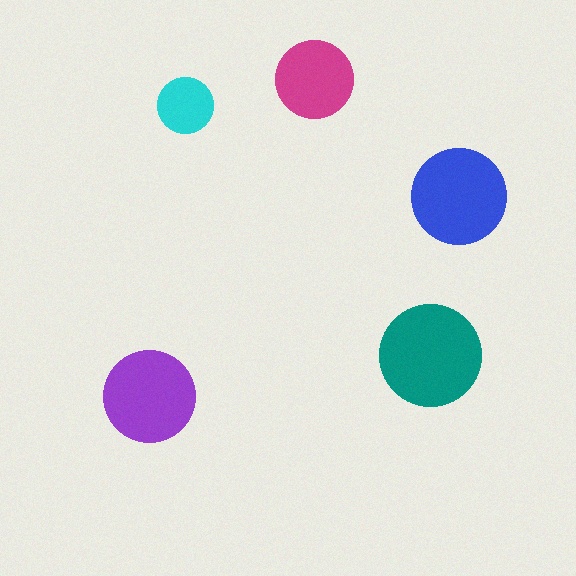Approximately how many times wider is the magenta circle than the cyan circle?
About 1.5 times wider.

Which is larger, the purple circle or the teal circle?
The teal one.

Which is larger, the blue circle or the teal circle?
The teal one.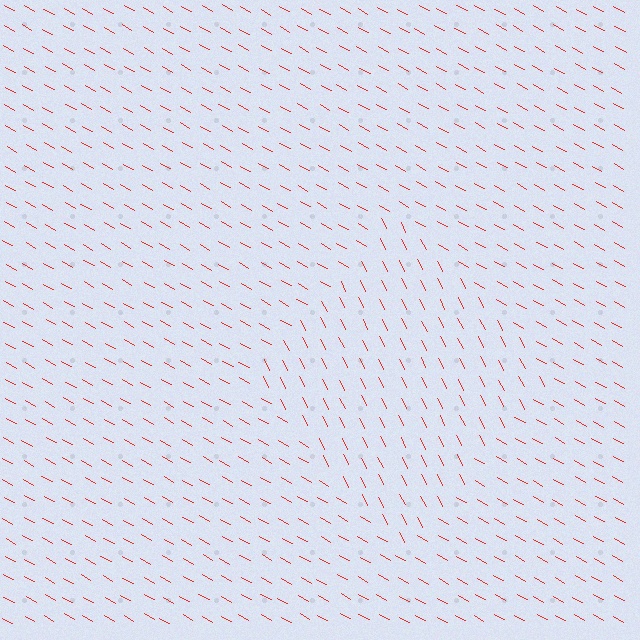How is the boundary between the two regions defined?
The boundary is defined purely by a change in line orientation (approximately 34 degrees difference). All lines are the same color and thickness.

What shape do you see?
I see a diamond.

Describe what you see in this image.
The image is filled with small red line segments. A diamond region in the image has lines oriented differently from the surrounding lines, creating a visible texture boundary.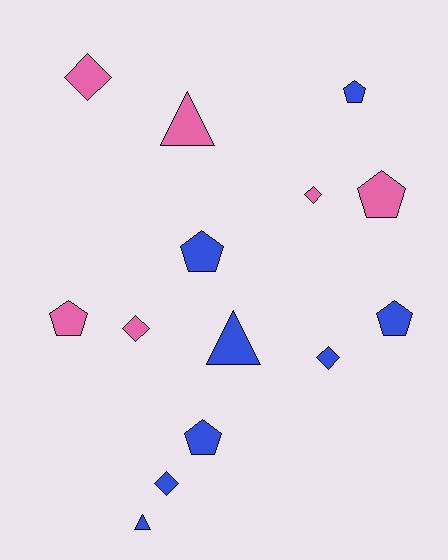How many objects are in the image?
There are 14 objects.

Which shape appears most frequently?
Pentagon, with 6 objects.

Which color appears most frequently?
Blue, with 8 objects.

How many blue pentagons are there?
There are 4 blue pentagons.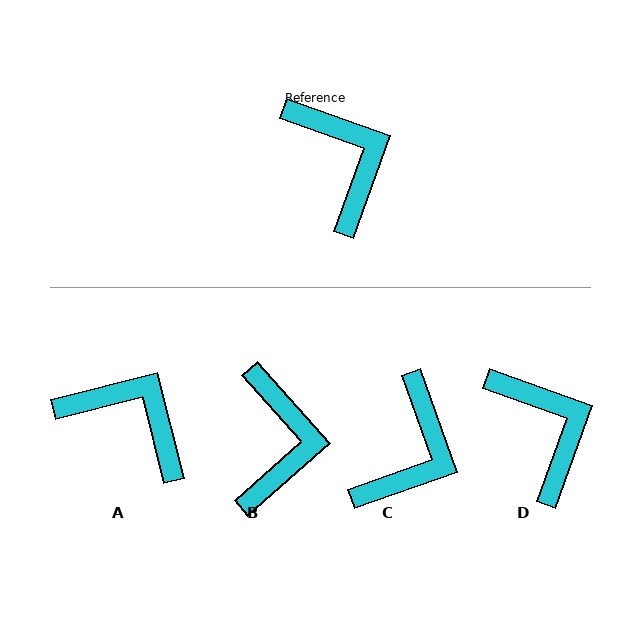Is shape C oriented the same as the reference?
No, it is off by about 51 degrees.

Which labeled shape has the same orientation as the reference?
D.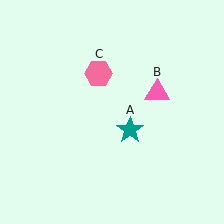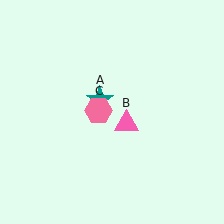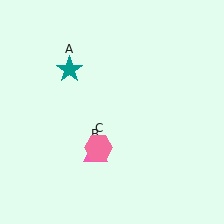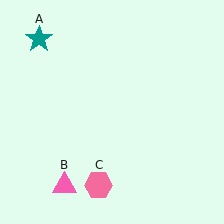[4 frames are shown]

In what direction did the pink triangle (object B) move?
The pink triangle (object B) moved down and to the left.